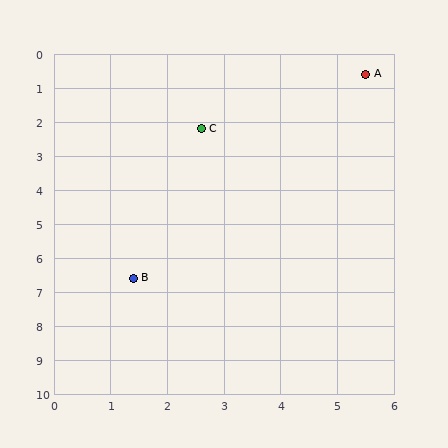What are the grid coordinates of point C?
Point C is at approximately (2.6, 2.2).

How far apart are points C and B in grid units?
Points C and B are about 4.6 grid units apart.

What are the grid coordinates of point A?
Point A is at approximately (5.5, 0.6).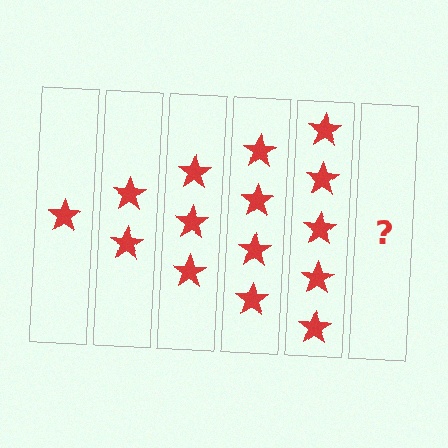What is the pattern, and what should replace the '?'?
The pattern is that each step adds one more star. The '?' should be 6 stars.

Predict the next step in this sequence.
The next step is 6 stars.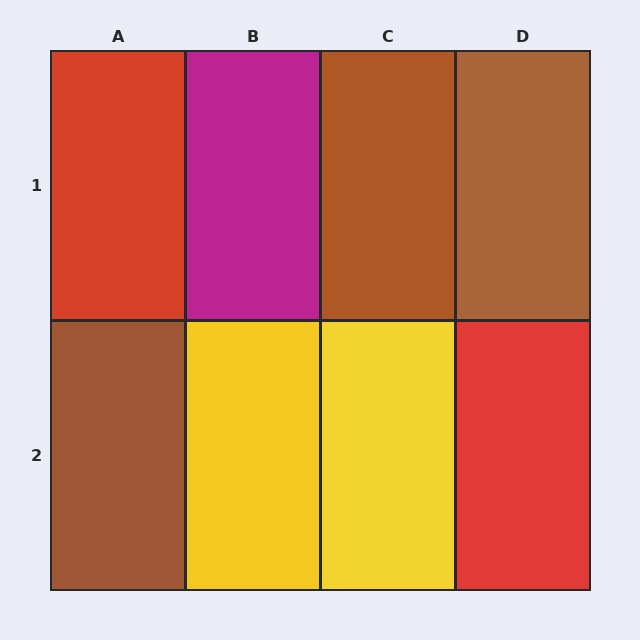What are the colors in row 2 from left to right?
Brown, yellow, yellow, red.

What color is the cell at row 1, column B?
Magenta.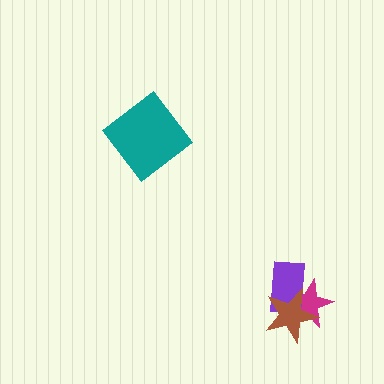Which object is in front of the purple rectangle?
The brown star is in front of the purple rectangle.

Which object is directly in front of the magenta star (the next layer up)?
The purple rectangle is directly in front of the magenta star.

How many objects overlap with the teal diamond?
0 objects overlap with the teal diamond.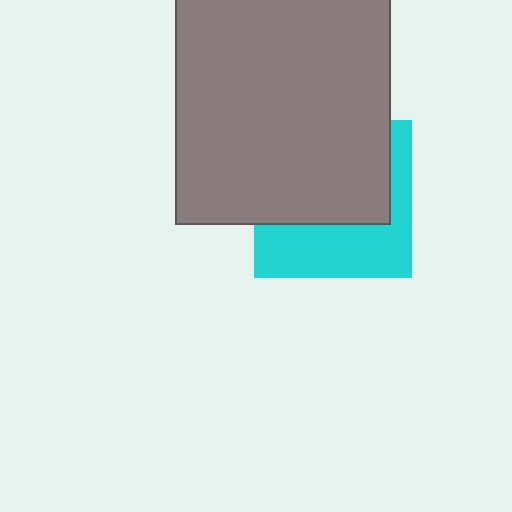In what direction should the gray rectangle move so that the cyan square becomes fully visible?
The gray rectangle should move up. That is the shortest direction to clear the overlap and leave the cyan square fully visible.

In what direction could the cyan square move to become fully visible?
The cyan square could move down. That would shift it out from behind the gray rectangle entirely.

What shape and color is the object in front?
The object in front is a gray rectangle.